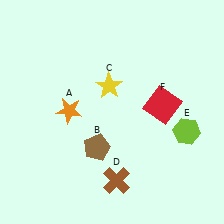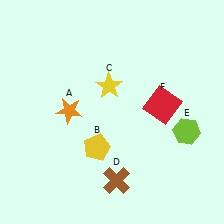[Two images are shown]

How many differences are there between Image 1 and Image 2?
There is 1 difference between the two images.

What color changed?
The pentagon (B) changed from brown in Image 1 to yellow in Image 2.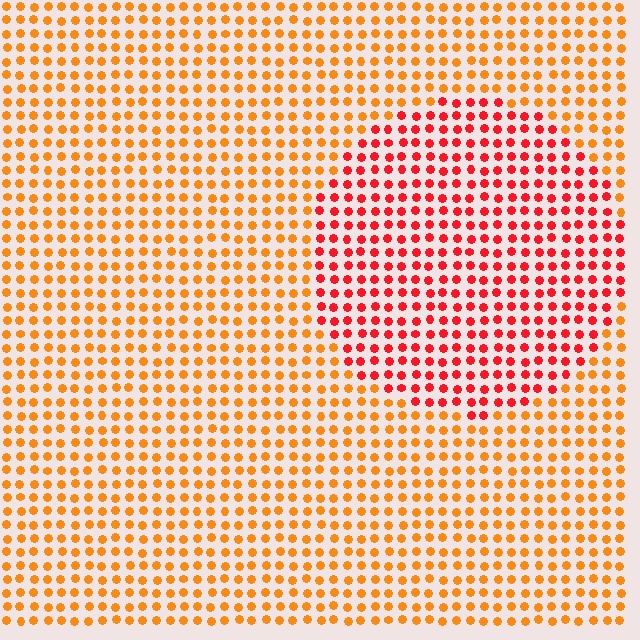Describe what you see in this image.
The image is filled with small orange elements in a uniform arrangement. A circle-shaped region is visible where the elements are tinted to a slightly different hue, forming a subtle color boundary.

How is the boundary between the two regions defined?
The boundary is defined purely by a slight shift in hue (about 36 degrees). Spacing, size, and orientation are identical on both sides.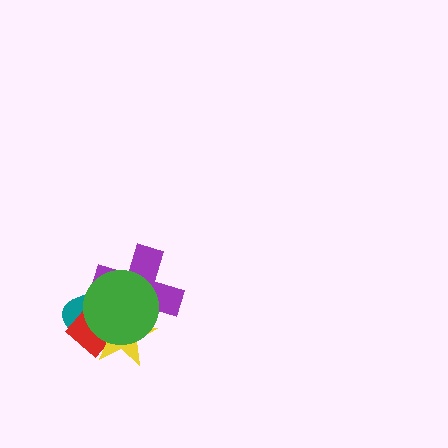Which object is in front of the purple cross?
The green circle is in front of the purple cross.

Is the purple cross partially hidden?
Yes, it is partially covered by another shape.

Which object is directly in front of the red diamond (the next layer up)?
The yellow star is directly in front of the red diamond.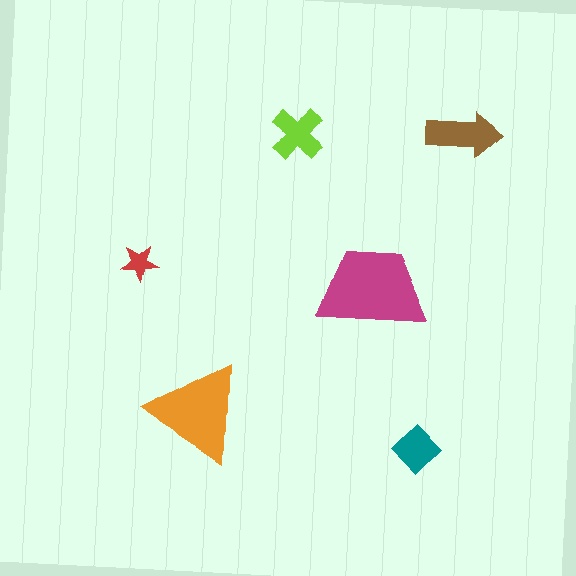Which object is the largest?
The magenta trapezoid.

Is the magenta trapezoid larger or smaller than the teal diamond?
Larger.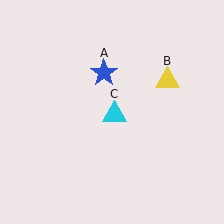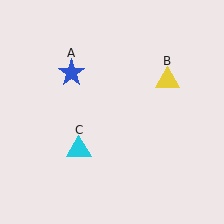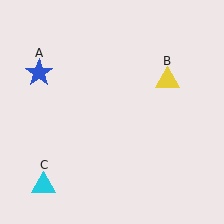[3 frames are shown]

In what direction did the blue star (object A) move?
The blue star (object A) moved left.